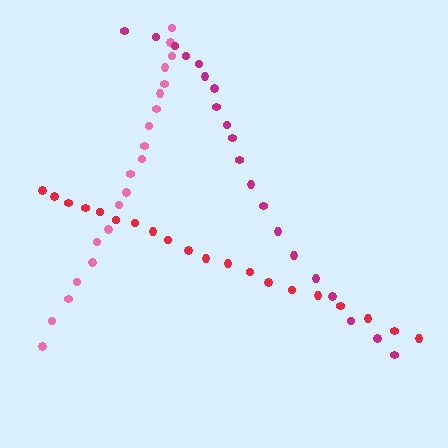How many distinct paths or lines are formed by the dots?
There are 3 distinct paths.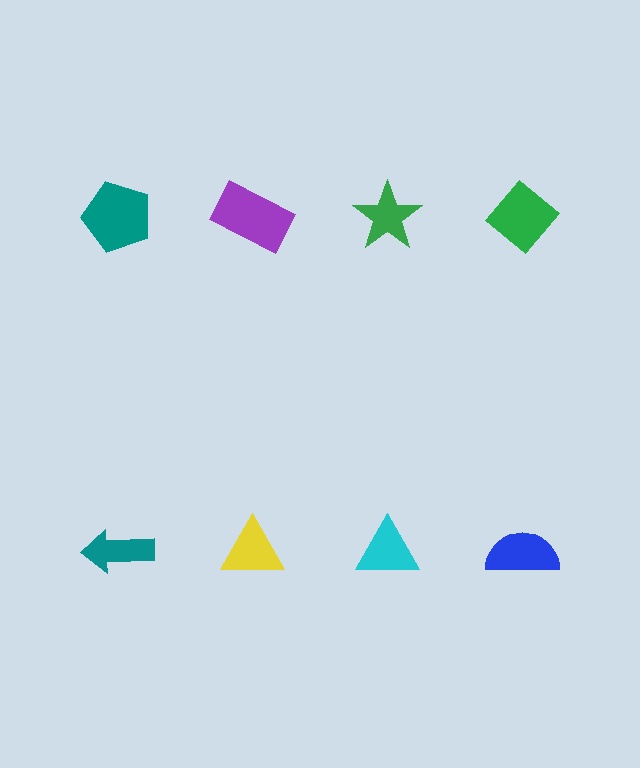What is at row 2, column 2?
A yellow triangle.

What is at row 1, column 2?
A purple rectangle.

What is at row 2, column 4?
A blue semicircle.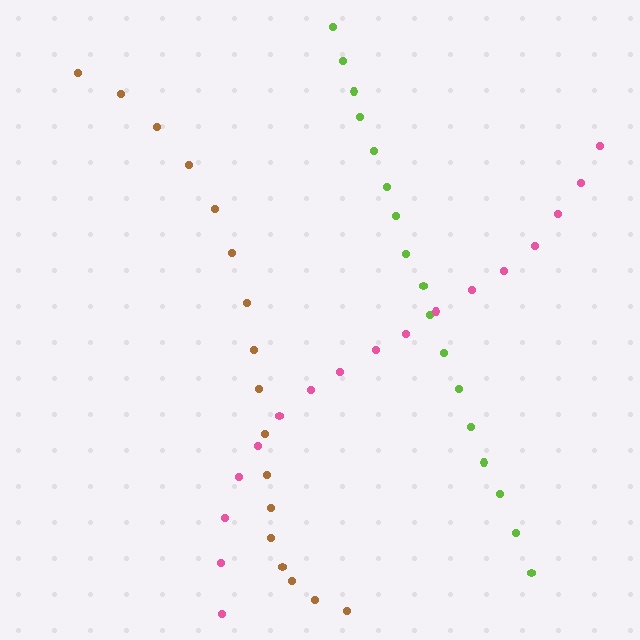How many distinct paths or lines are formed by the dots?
There are 3 distinct paths.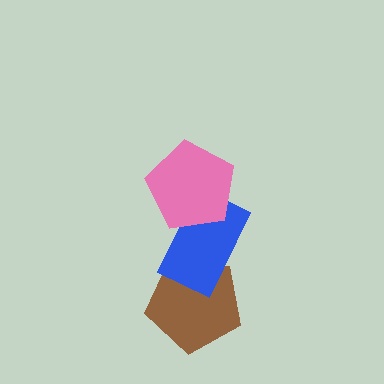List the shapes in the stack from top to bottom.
From top to bottom: the pink pentagon, the blue rectangle, the brown pentagon.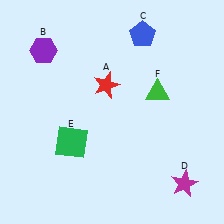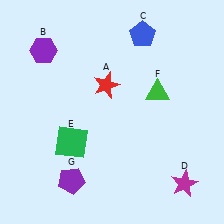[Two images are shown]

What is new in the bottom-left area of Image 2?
A purple pentagon (G) was added in the bottom-left area of Image 2.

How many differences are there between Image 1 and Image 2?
There is 1 difference between the two images.